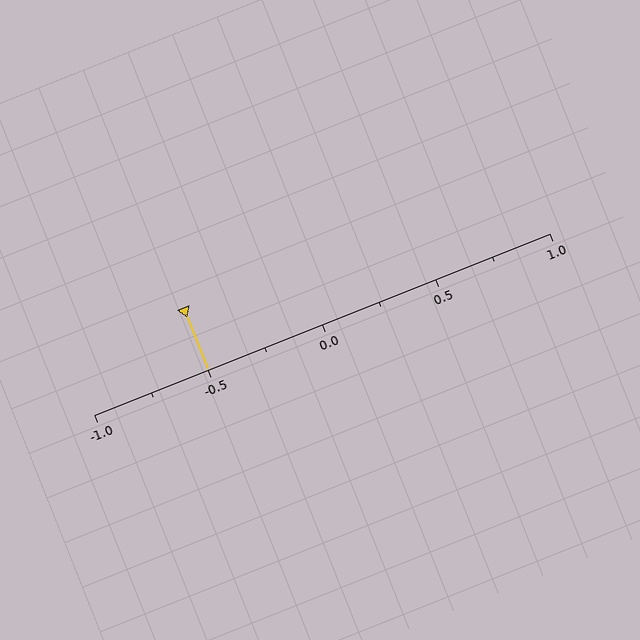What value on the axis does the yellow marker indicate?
The marker indicates approximately -0.5.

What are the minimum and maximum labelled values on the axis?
The axis runs from -1.0 to 1.0.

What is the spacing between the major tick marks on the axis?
The major ticks are spaced 0.5 apart.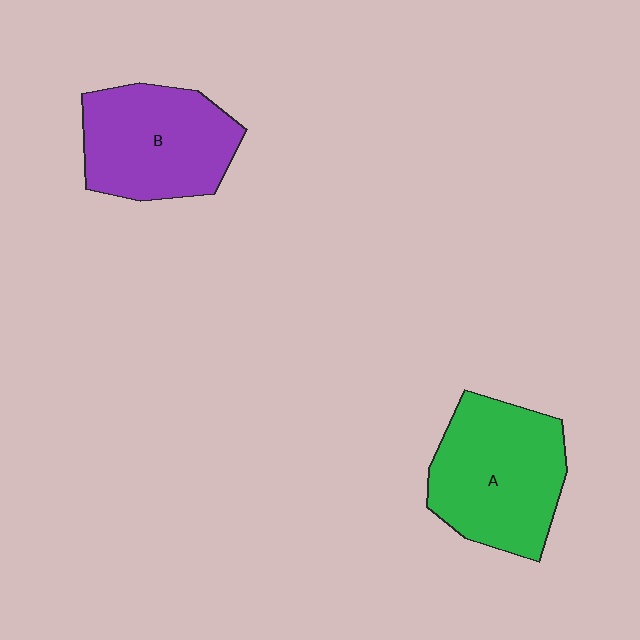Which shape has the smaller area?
Shape B (purple).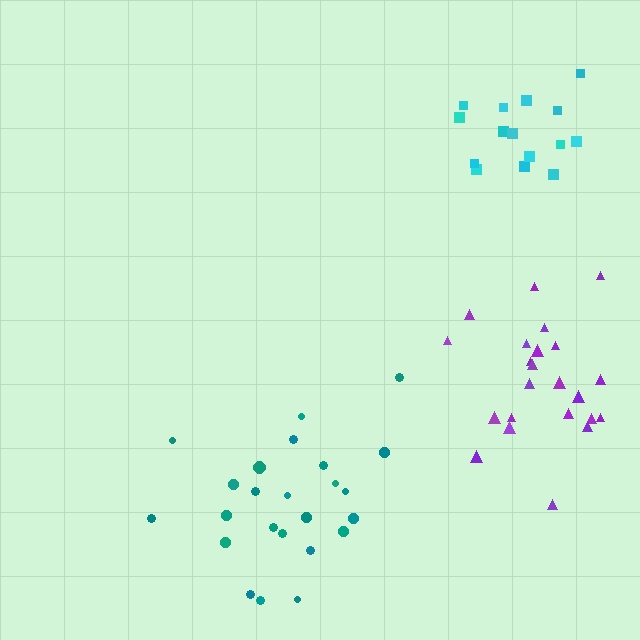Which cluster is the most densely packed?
Purple.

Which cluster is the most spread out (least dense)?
Teal.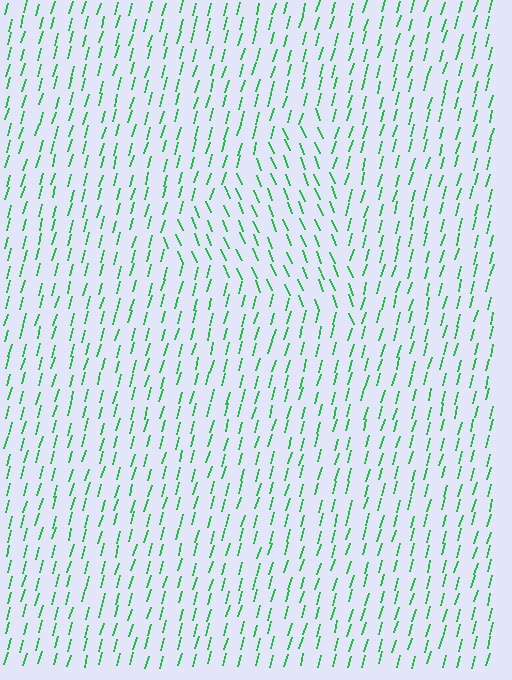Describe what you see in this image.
The image is filled with small green line segments. A triangle region in the image has lines oriented differently from the surrounding lines, creating a visible texture boundary.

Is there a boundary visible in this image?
Yes, there is a texture boundary formed by a change in line orientation.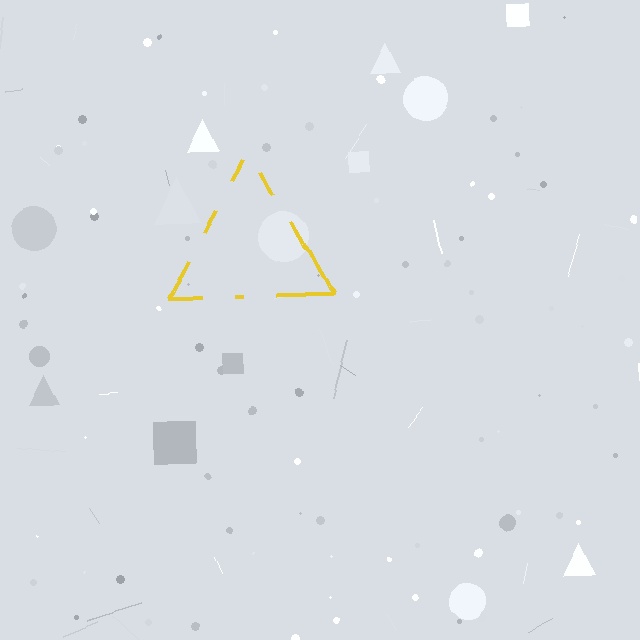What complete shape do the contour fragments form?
The contour fragments form a triangle.